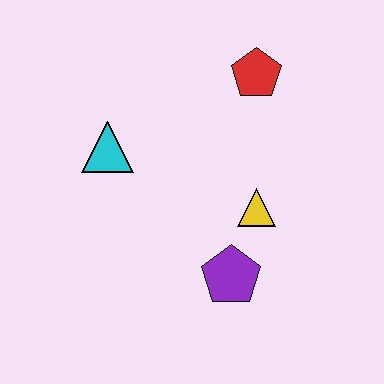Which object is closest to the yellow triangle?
The purple pentagon is closest to the yellow triangle.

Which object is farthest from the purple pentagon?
The red pentagon is farthest from the purple pentagon.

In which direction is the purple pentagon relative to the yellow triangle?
The purple pentagon is below the yellow triangle.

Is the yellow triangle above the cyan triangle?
No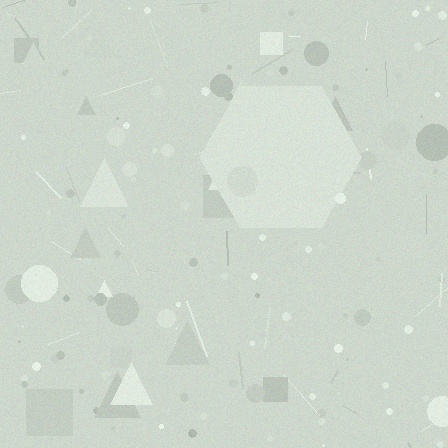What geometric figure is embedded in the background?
A hexagon is embedded in the background.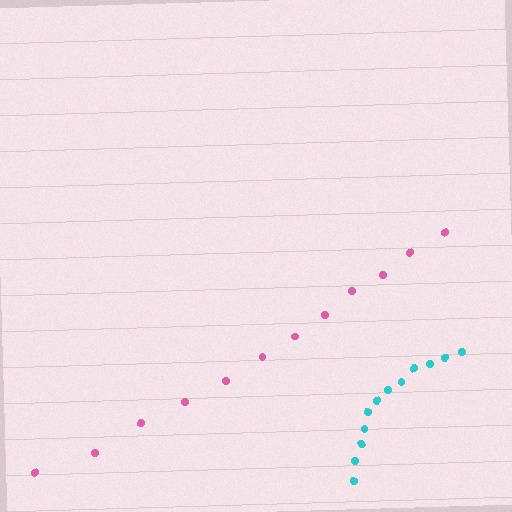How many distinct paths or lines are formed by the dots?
There are 2 distinct paths.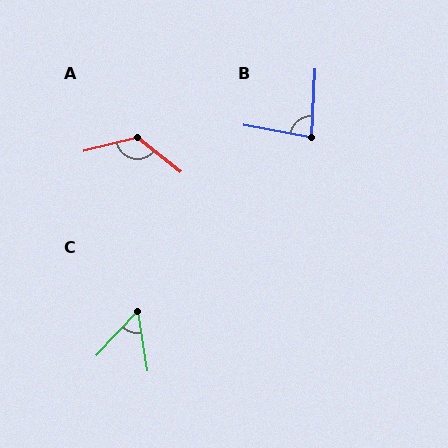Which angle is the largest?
A, at approximately 128 degrees.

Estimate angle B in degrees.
Approximately 82 degrees.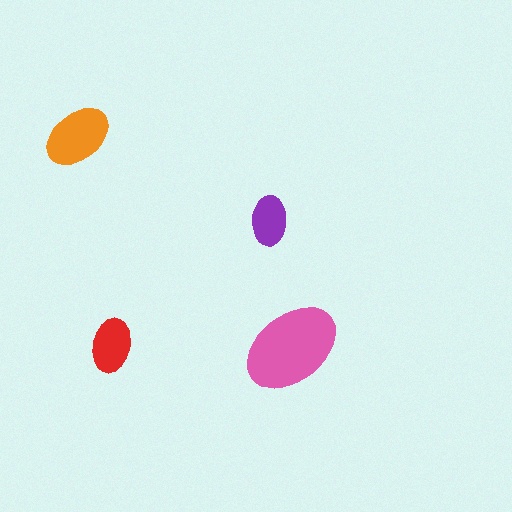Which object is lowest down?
The pink ellipse is bottommost.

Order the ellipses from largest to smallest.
the pink one, the orange one, the red one, the purple one.